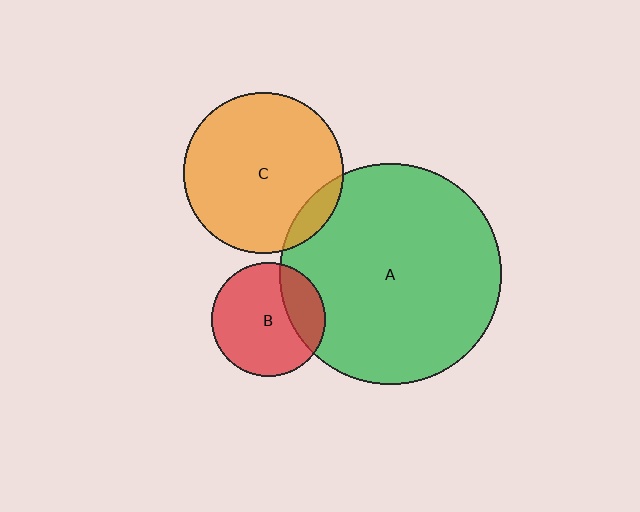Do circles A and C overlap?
Yes.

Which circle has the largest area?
Circle A (green).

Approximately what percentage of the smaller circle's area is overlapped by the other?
Approximately 10%.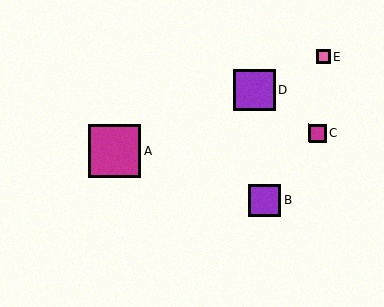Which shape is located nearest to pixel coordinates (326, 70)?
The pink square (labeled E) at (324, 56) is nearest to that location.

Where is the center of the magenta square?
The center of the magenta square is at (115, 151).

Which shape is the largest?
The magenta square (labeled A) is the largest.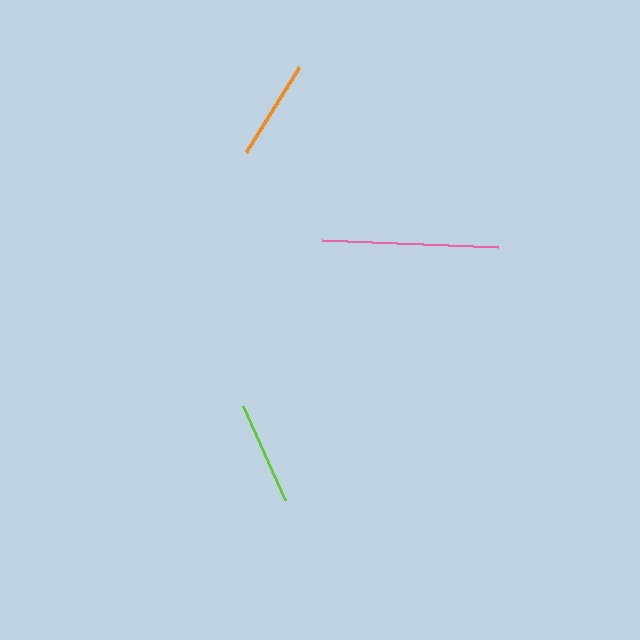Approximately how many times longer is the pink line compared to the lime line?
The pink line is approximately 1.7 times the length of the lime line.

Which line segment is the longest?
The pink line is the longest at approximately 176 pixels.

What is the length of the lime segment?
The lime segment is approximately 104 pixels long.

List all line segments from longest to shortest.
From longest to shortest: pink, lime, orange.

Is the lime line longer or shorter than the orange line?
The lime line is longer than the orange line.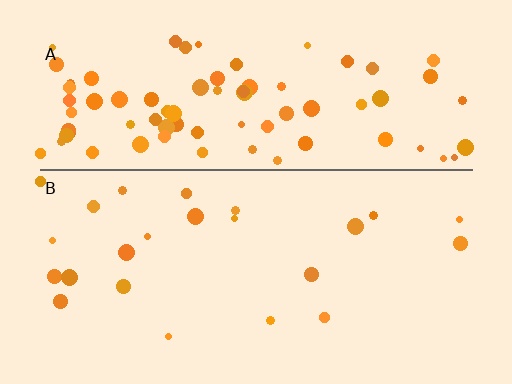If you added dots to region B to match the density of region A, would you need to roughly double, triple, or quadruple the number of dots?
Approximately quadruple.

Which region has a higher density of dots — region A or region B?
A (the top).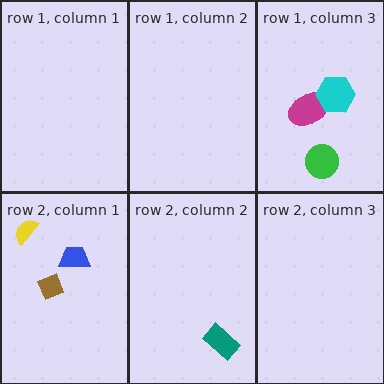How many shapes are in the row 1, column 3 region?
3.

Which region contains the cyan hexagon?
The row 1, column 3 region.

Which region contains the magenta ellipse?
The row 1, column 3 region.